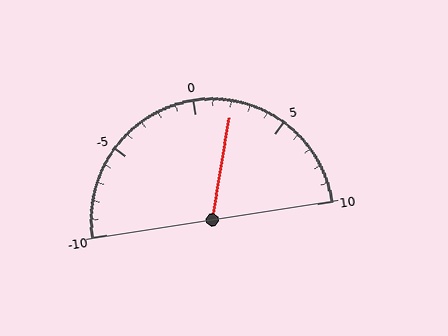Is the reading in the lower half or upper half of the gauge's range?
The reading is in the upper half of the range (-10 to 10).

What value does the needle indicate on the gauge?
The needle indicates approximately 2.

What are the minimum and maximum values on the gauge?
The gauge ranges from -10 to 10.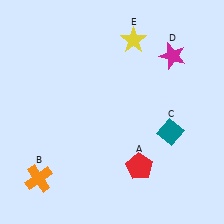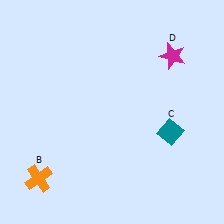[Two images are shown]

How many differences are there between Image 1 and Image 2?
There are 2 differences between the two images.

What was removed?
The red pentagon (A), the yellow star (E) were removed in Image 2.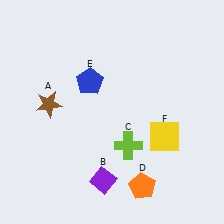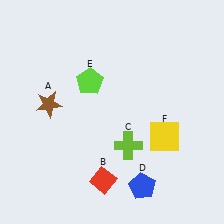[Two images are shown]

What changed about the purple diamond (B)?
In Image 1, B is purple. In Image 2, it changed to red.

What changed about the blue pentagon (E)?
In Image 1, E is blue. In Image 2, it changed to lime.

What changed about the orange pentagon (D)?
In Image 1, D is orange. In Image 2, it changed to blue.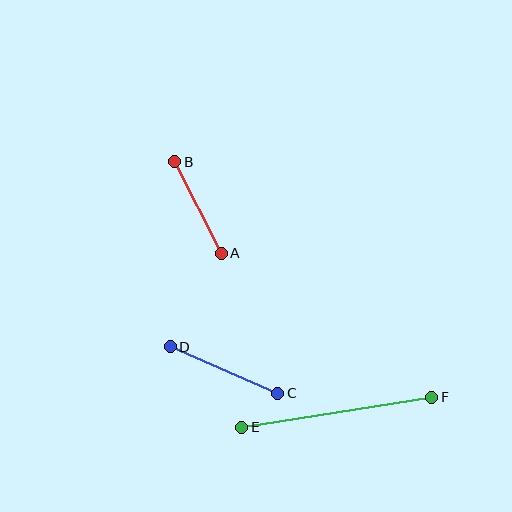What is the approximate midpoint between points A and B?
The midpoint is at approximately (198, 208) pixels.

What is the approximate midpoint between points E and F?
The midpoint is at approximately (337, 412) pixels.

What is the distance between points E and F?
The distance is approximately 192 pixels.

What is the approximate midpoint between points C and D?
The midpoint is at approximately (224, 370) pixels.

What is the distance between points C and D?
The distance is approximately 117 pixels.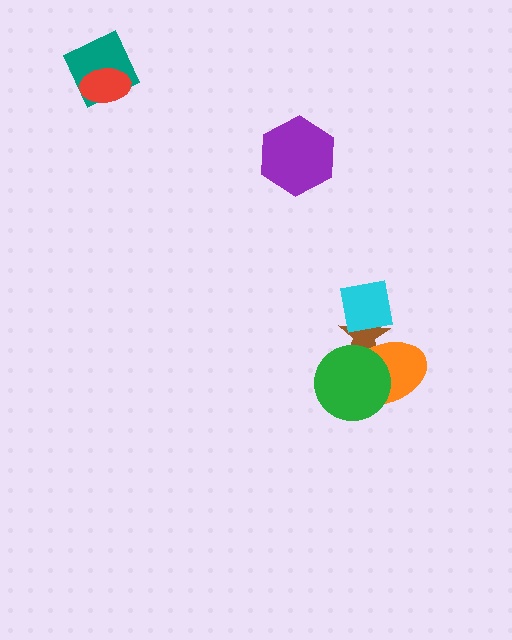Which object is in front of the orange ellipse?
The green circle is in front of the orange ellipse.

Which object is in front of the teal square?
The red ellipse is in front of the teal square.